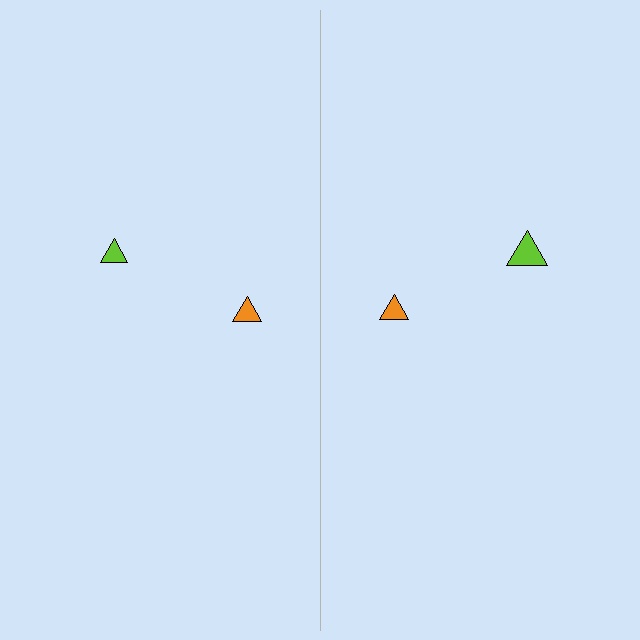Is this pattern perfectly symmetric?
No, the pattern is not perfectly symmetric. The lime triangle on the right side has a different size than its mirror counterpart.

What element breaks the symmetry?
The lime triangle on the right side has a different size than its mirror counterpart.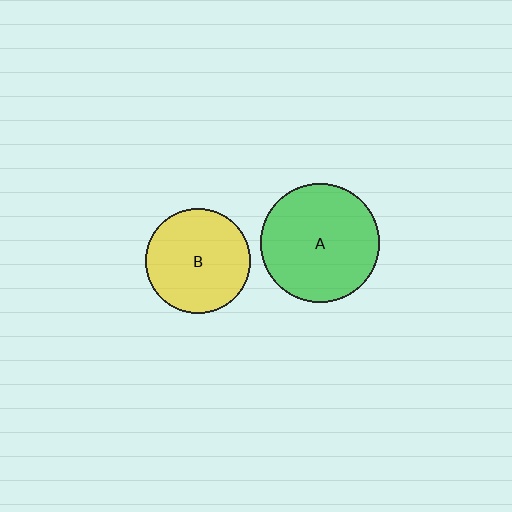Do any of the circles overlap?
No, none of the circles overlap.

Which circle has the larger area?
Circle A (green).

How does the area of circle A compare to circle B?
Approximately 1.3 times.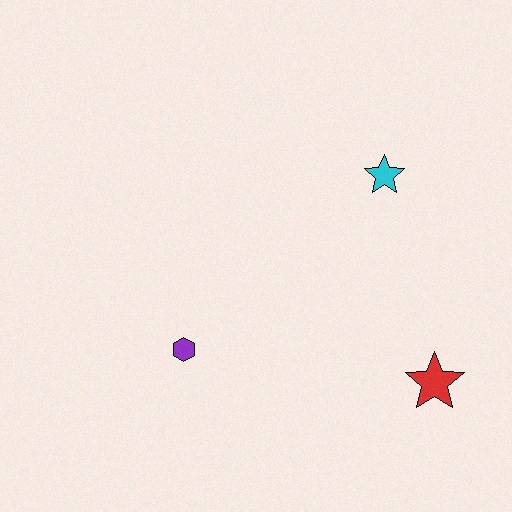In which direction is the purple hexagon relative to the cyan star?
The purple hexagon is to the left of the cyan star.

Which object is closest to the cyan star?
The red star is closest to the cyan star.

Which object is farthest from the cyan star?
The purple hexagon is farthest from the cyan star.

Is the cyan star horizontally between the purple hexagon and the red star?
Yes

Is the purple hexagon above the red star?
Yes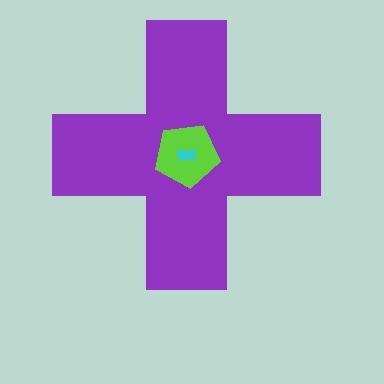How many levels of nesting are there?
3.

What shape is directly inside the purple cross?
The lime pentagon.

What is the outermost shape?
The purple cross.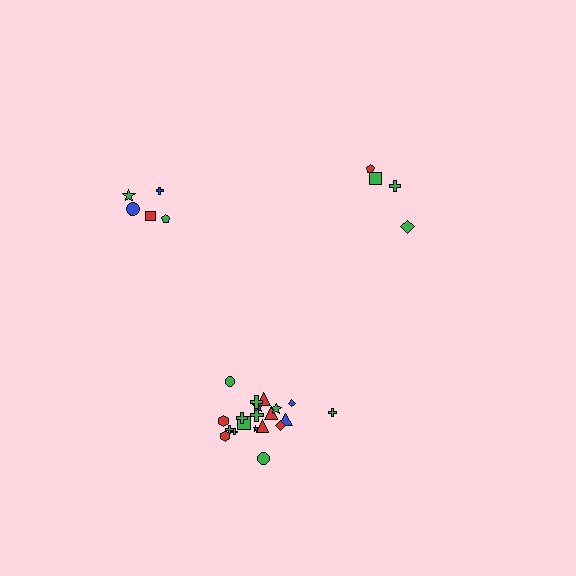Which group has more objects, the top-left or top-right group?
The top-left group.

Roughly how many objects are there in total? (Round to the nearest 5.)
Roughly 30 objects in total.